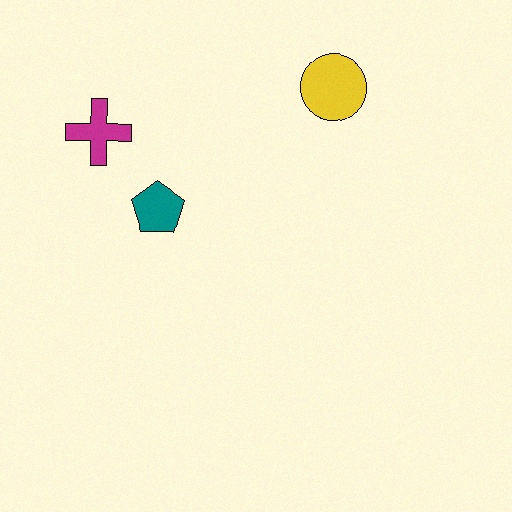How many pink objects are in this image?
There are no pink objects.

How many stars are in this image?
There are no stars.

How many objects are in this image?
There are 3 objects.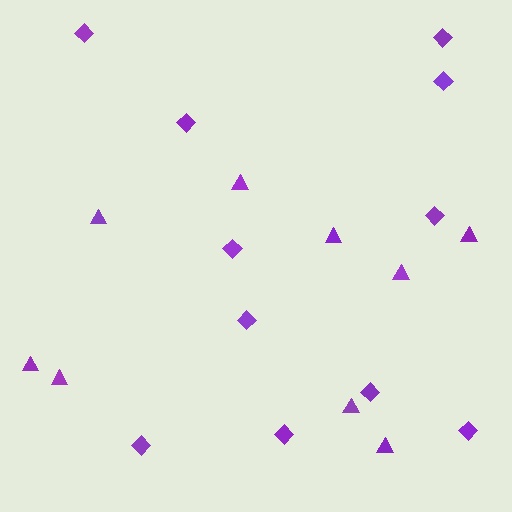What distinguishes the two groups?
There are 2 groups: one group of triangles (9) and one group of diamonds (11).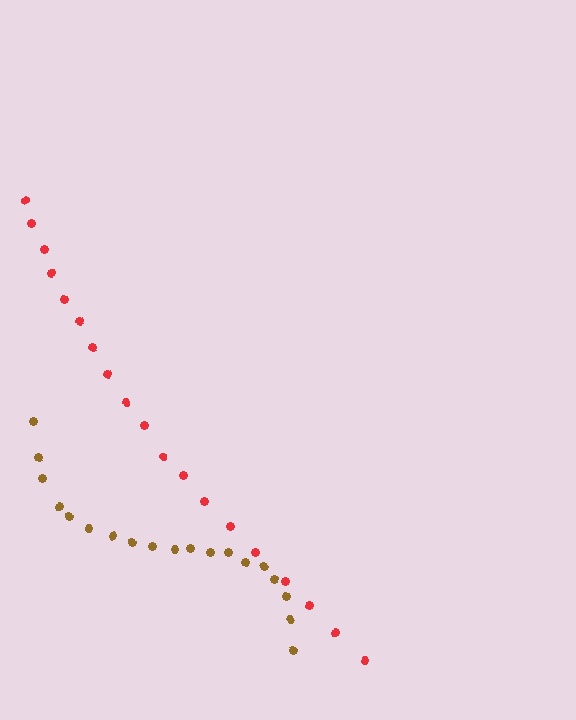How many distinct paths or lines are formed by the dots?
There are 2 distinct paths.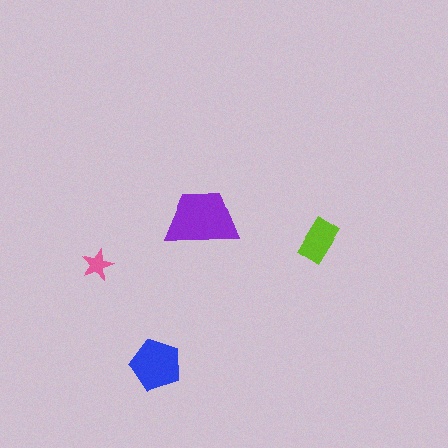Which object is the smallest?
The pink star.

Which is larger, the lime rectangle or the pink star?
The lime rectangle.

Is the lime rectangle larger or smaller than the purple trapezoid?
Smaller.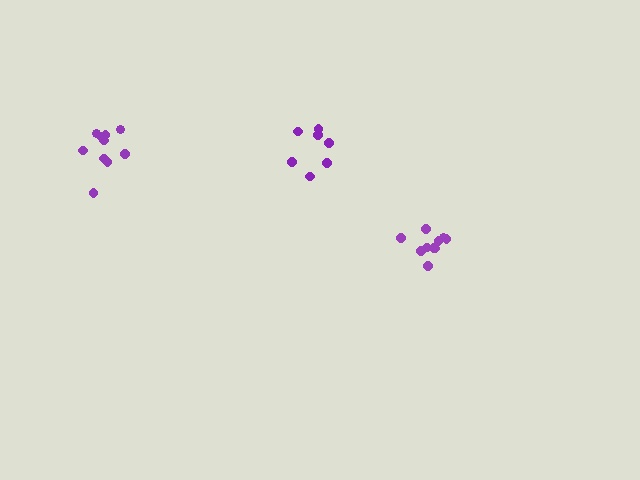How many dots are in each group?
Group 1: 10 dots, Group 2: 10 dots, Group 3: 7 dots (27 total).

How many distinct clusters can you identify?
There are 3 distinct clusters.